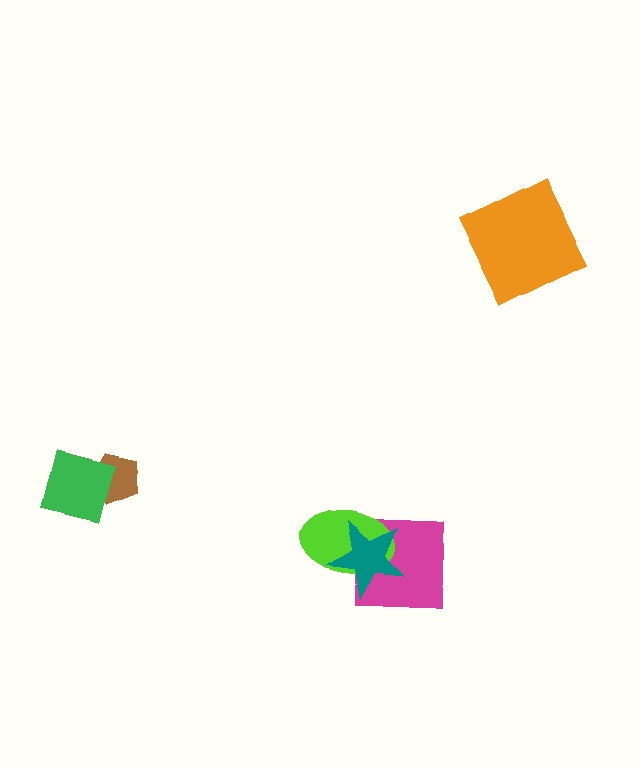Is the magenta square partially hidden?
Yes, it is partially covered by another shape.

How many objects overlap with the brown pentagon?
1 object overlaps with the brown pentagon.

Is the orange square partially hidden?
No, no other shape covers it.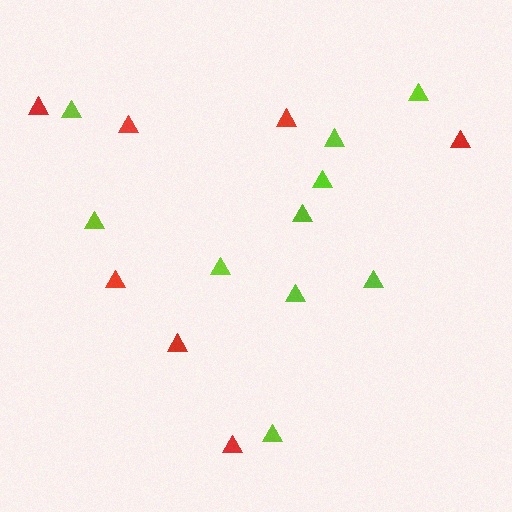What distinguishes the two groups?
There are 2 groups: one group of red triangles (7) and one group of lime triangles (10).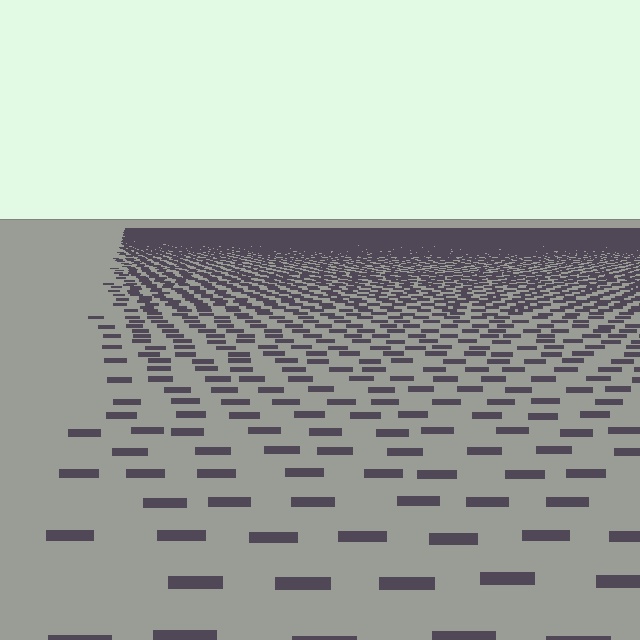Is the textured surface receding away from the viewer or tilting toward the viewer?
The surface is receding away from the viewer. Texture elements get smaller and denser toward the top.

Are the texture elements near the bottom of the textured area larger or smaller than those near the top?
Larger. Near the bottom, elements are closer to the viewer and appear at a bigger on-screen size.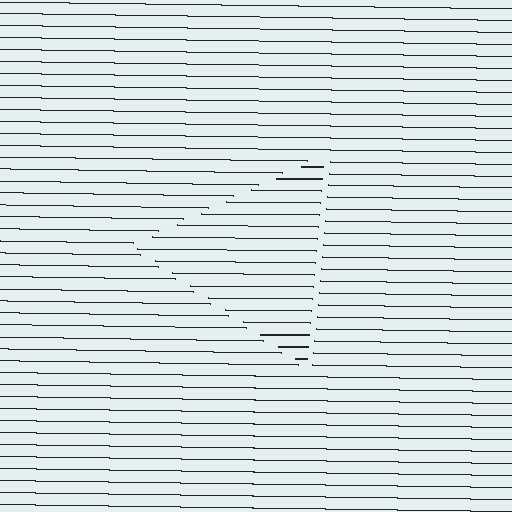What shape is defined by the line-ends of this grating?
An illusory triangle. The interior of the shape contains the same grating, shifted by half a period — the contour is defined by the phase discontinuity where line-ends from the inner and outer gratings abut.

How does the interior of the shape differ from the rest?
The interior of the shape contains the same grating, shifted by half a period — the contour is defined by the phase discontinuity where line-ends from the inner and outer gratings abut.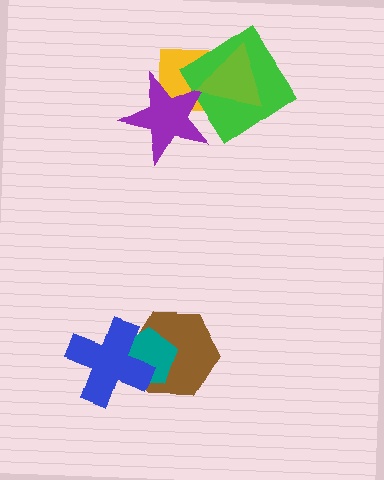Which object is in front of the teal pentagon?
The blue cross is in front of the teal pentagon.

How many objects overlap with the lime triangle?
3 objects overlap with the lime triangle.